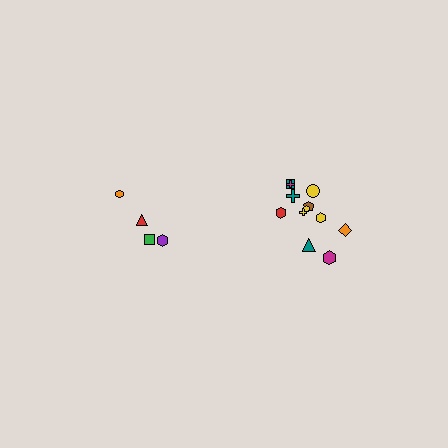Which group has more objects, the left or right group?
The right group.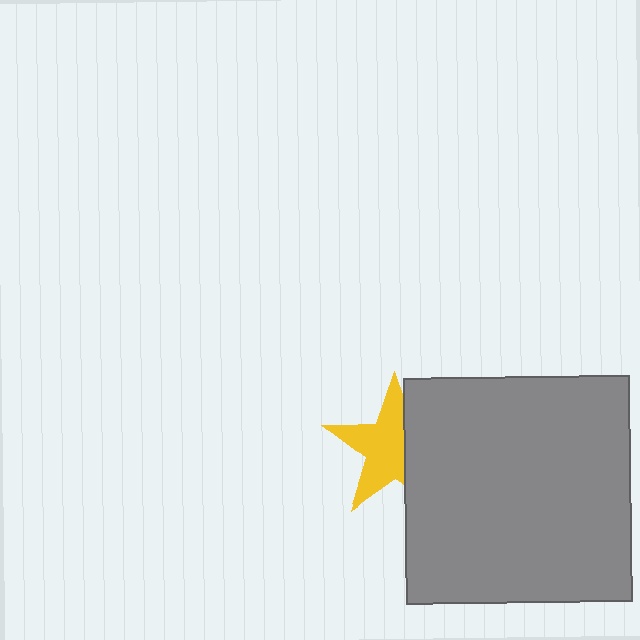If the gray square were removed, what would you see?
You would see the complete yellow star.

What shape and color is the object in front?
The object in front is a gray square.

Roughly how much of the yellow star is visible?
About half of it is visible (roughly 62%).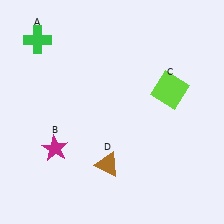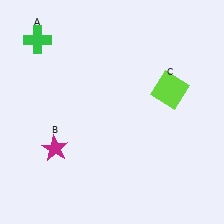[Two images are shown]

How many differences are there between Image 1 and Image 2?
There is 1 difference between the two images.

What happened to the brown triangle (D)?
The brown triangle (D) was removed in Image 2. It was in the bottom-left area of Image 1.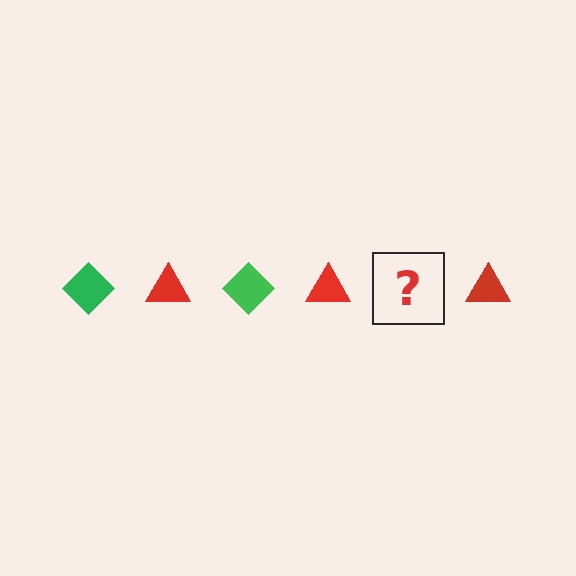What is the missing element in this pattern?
The missing element is a green diamond.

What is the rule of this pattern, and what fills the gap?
The rule is that the pattern alternates between green diamond and red triangle. The gap should be filled with a green diamond.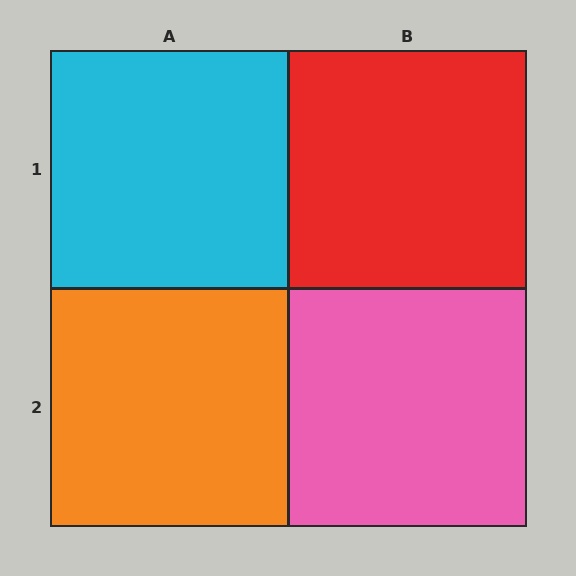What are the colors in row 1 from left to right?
Cyan, red.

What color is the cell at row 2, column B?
Pink.